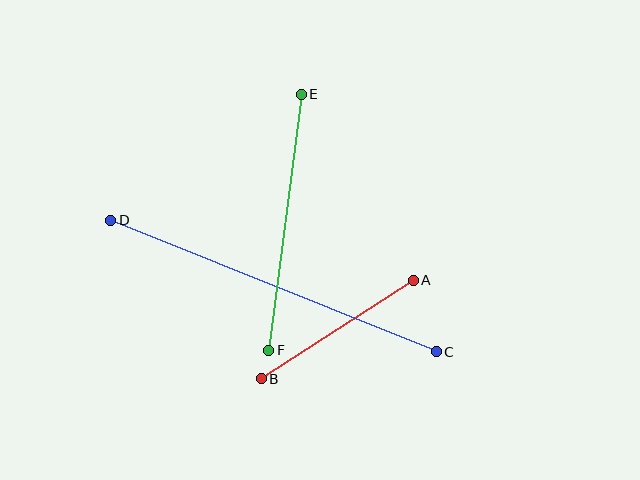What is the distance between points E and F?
The distance is approximately 258 pixels.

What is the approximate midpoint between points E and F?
The midpoint is at approximately (285, 222) pixels.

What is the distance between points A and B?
The distance is approximately 181 pixels.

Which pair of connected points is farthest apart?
Points C and D are farthest apart.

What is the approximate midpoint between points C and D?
The midpoint is at approximately (273, 286) pixels.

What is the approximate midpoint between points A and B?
The midpoint is at approximately (337, 329) pixels.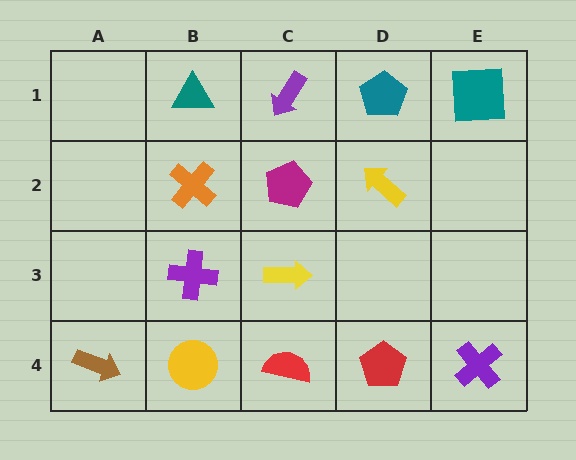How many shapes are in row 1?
4 shapes.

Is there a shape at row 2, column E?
No, that cell is empty.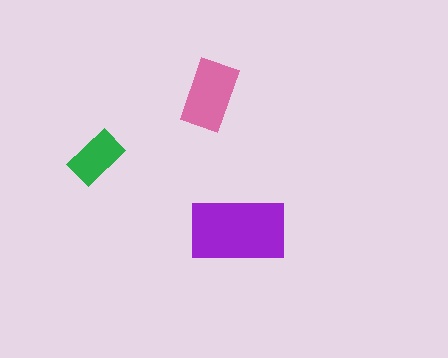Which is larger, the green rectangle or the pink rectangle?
The pink one.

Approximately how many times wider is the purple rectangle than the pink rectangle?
About 1.5 times wider.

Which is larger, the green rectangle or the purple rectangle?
The purple one.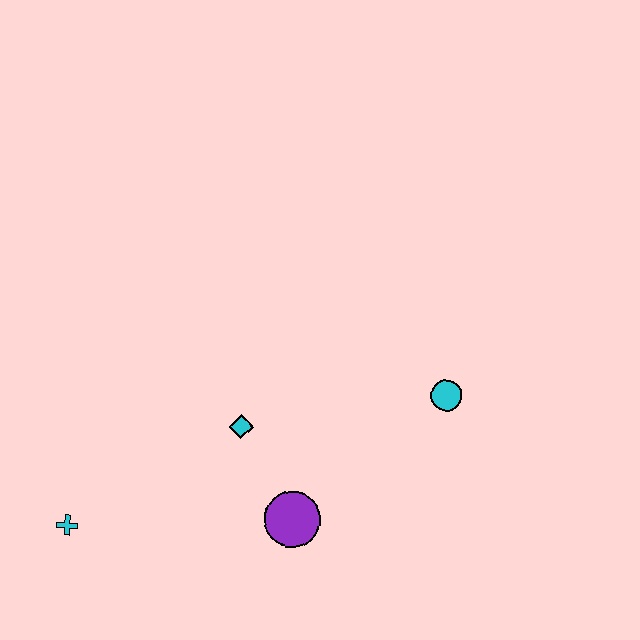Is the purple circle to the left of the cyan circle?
Yes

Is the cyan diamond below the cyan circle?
Yes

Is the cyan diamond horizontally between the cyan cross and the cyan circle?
Yes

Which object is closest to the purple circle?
The cyan diamond is closest to the purple circle.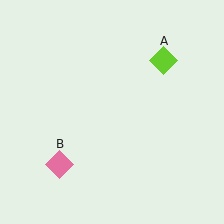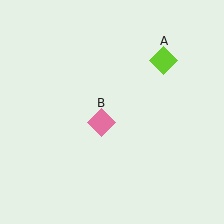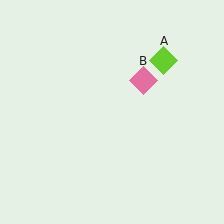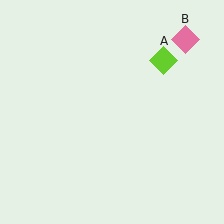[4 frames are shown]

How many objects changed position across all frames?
1 object changed position: pink diamond (object B).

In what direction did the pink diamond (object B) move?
The pink diamond (object B) moved up and to the right.